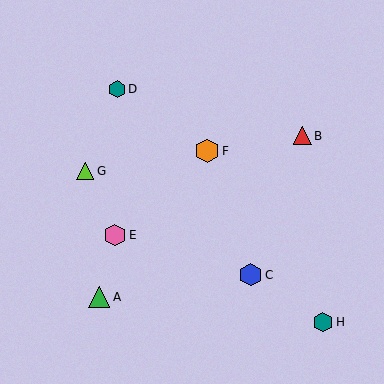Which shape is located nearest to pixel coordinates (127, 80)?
The teal hexagon (labeled D) at (117, 89) is nearest to that location.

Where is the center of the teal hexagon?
The center of the teal hexagon is at (323, 322).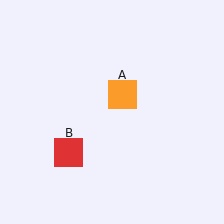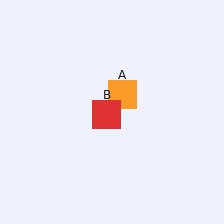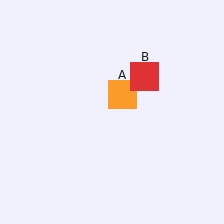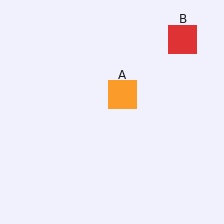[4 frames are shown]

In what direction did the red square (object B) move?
The red square (object B) moved up and to the right.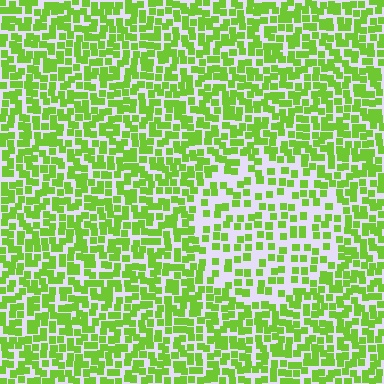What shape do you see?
I see a circle.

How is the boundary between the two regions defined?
The boundary is defined by a change in element density (approximately 1.8x ratio). All elements are the same color, size, and shape.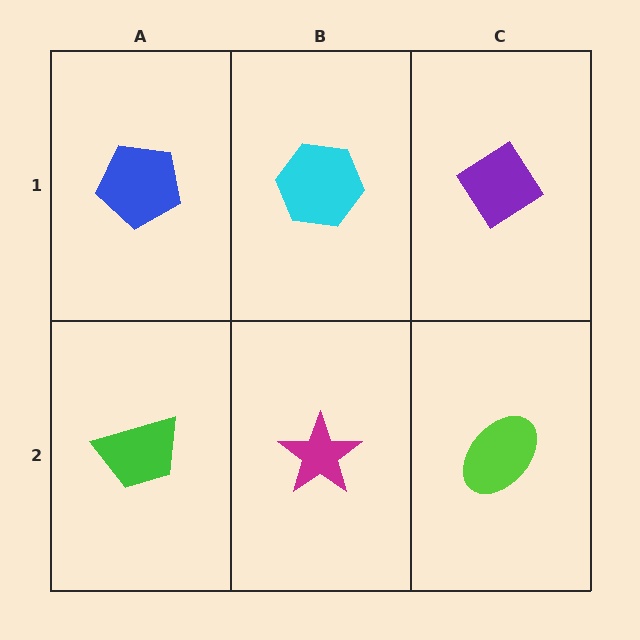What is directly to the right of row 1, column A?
A cyan hexagon.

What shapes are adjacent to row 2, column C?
A purple diamond (row 1, column C), a magenta star (row 2, column B).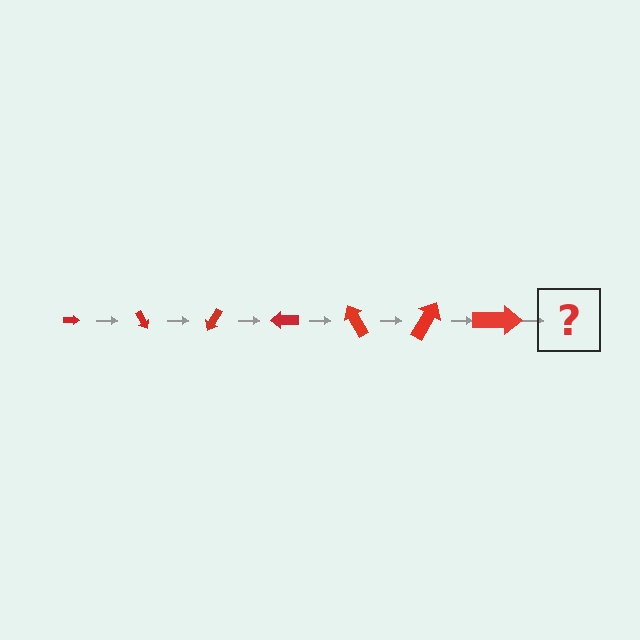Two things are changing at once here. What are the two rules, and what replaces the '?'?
The two rules are that the arrow grows larger each step and it rotates 60 degrees each step. The '?' should be an arrow, larger than the previous one and rotated 420 degrees from the start.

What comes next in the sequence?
The next element should be an arrow, larger than the previous one and rotated 420 degrees from the start.